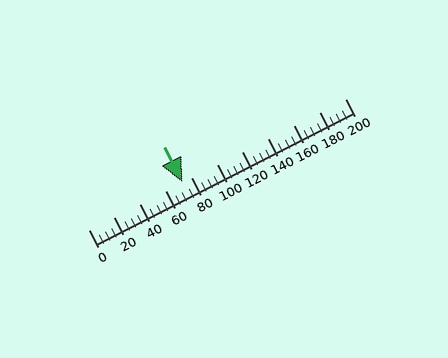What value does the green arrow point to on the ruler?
The green arrow points to approximately 73.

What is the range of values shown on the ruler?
The ruler shows values from 0 to 200.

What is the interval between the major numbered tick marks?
The major tick marks are spaced 20 units apart.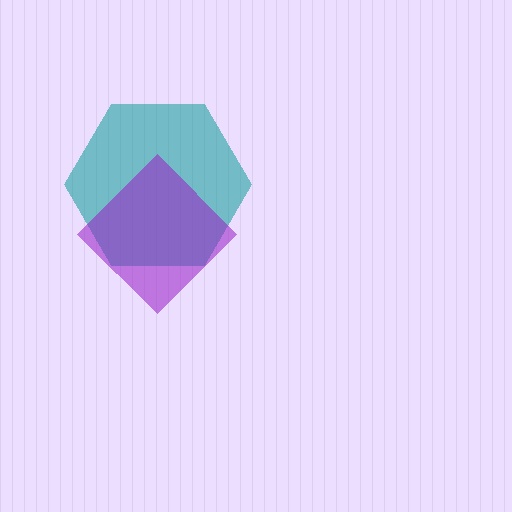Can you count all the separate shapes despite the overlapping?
Yes, there are 2 separate shapes.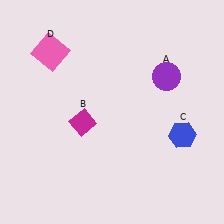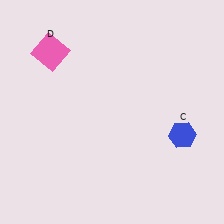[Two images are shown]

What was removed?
The magenta diamond (B), the purple circle (A) were removed in Image 2.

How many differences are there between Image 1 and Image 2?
There are 2 differences between the two images.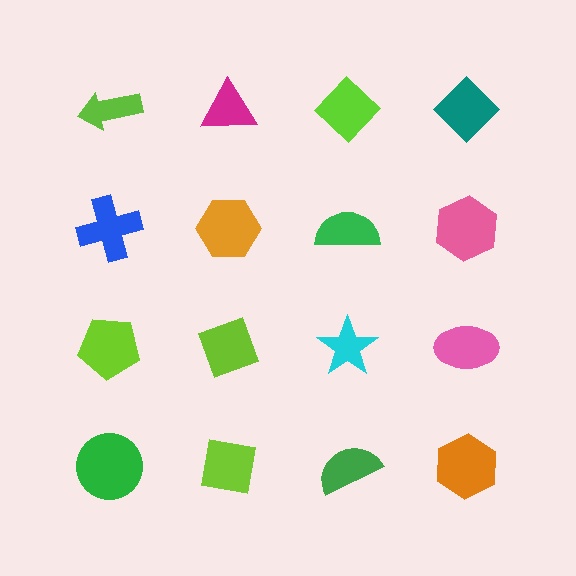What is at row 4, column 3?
A green semicircle.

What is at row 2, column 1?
A blue cross.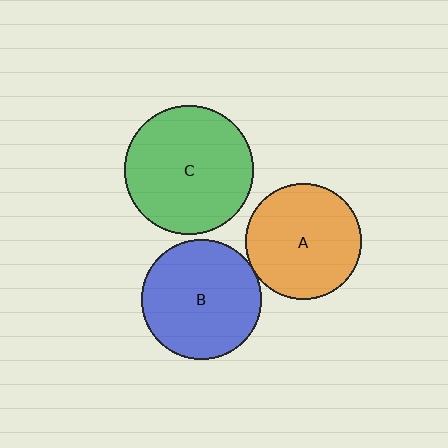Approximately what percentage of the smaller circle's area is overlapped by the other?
Approximately 5%.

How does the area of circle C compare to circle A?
Approximately 1.2 times.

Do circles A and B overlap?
Yes.